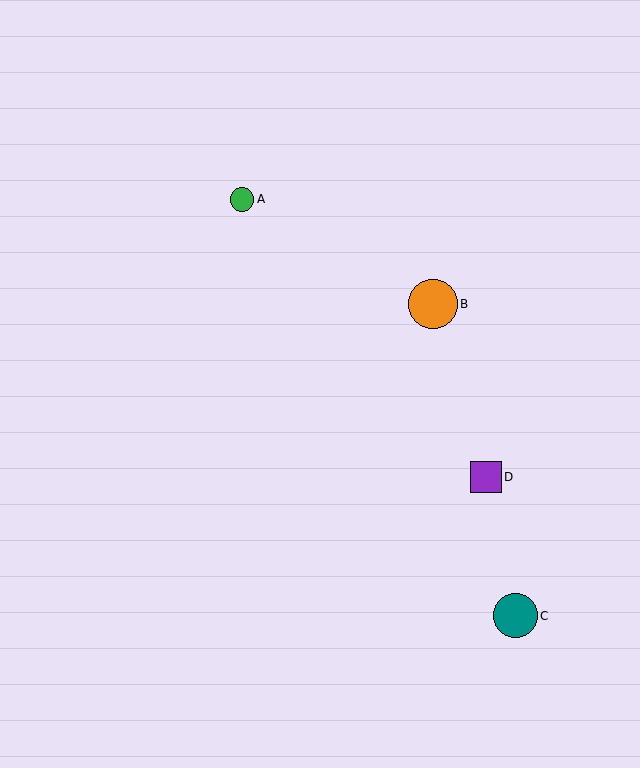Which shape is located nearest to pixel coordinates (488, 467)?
The purple square (labeled D) at (486, 477) is nearest to that location.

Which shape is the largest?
The orange circle (labeled B) is the largest.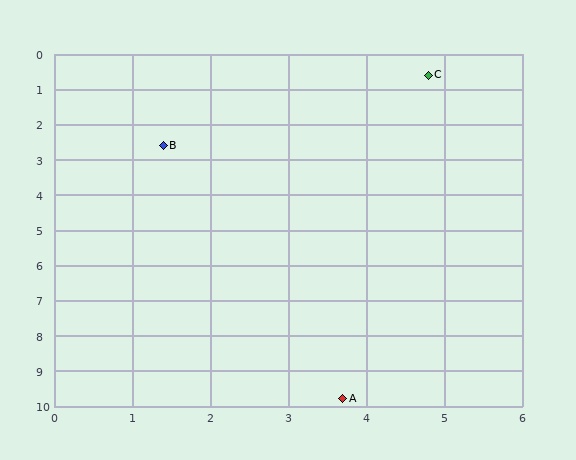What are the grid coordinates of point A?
Point A is at approximately (3.7, 9.8).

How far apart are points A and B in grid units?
Points A and B are about 7.6 grid units apart.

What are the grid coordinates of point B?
Point B is at approximately (1.4, 2.6).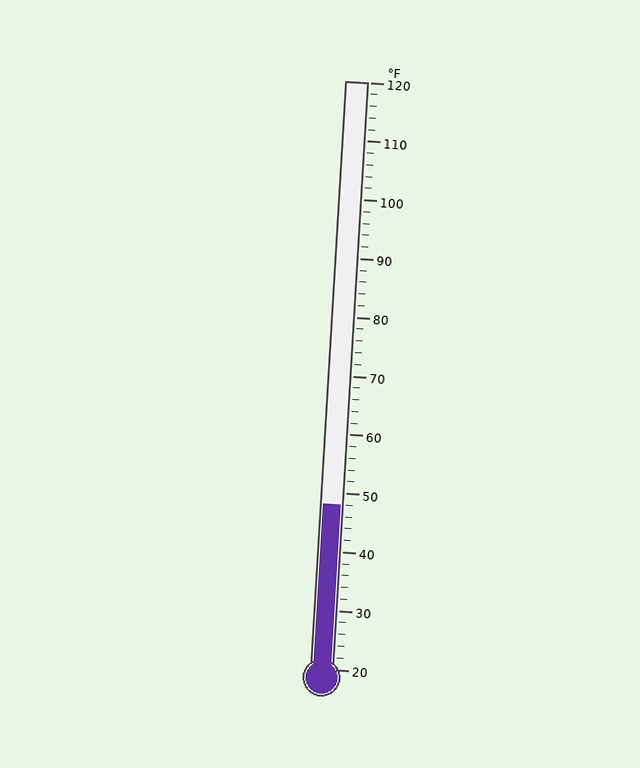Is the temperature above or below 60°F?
The temperature is below 60°F.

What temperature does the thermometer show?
The thermometer shows approximately 48°F.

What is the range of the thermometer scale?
The thermometer scale ranges from 20°F to 120°F.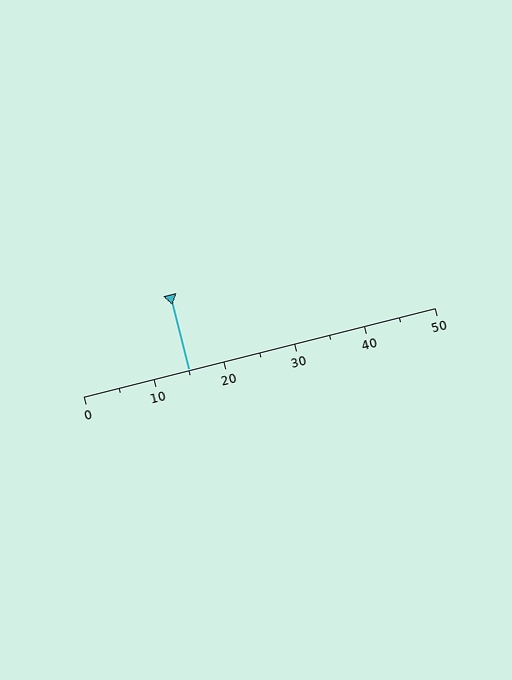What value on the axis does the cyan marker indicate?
The marker indicates approximately 15.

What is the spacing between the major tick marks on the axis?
The major ticks are spaced 10 apart.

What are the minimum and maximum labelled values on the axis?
The axis runs from 0 to 50.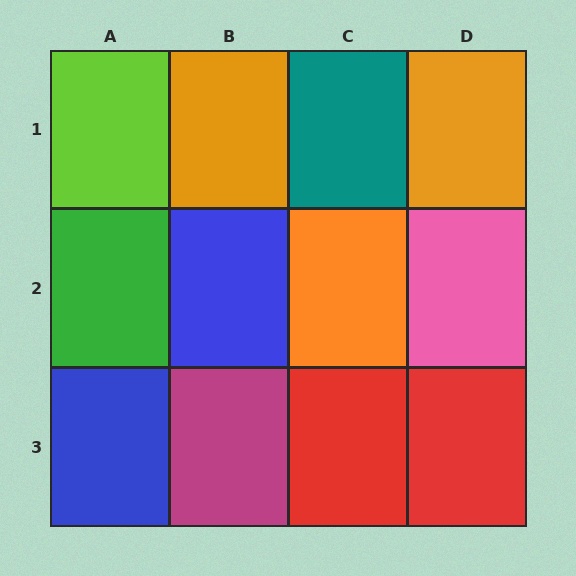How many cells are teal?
1 cell is teal.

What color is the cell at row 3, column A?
Blue.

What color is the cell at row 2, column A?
Green.